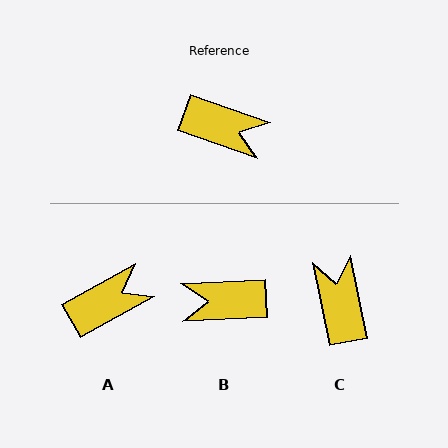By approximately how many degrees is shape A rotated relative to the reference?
Approximately 48 degrees counter-clockwise.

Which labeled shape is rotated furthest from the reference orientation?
B, about 158 degrees away.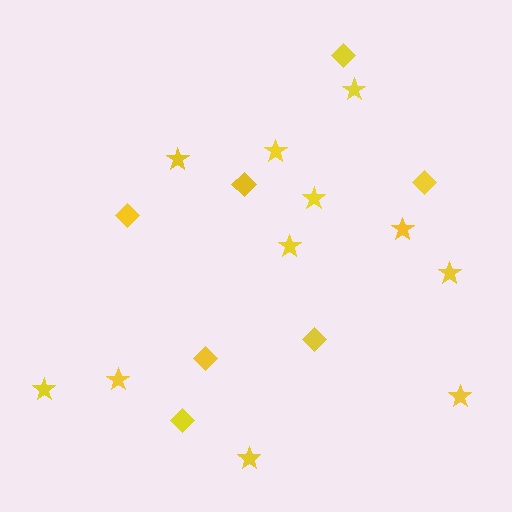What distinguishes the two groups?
There are 2 groups: one group of stars (11) and one group of diamonds (7).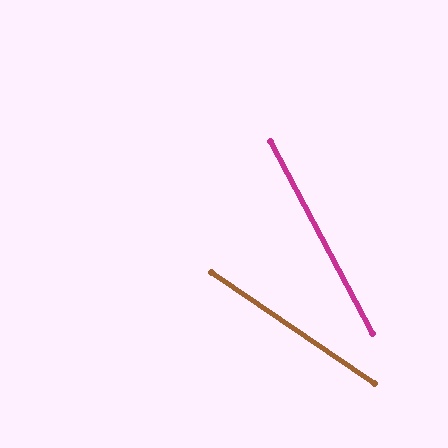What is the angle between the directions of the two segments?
Approximately 28 degrees.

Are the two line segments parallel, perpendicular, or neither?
Neither parallel nor perpendicular — they differ by about 28°.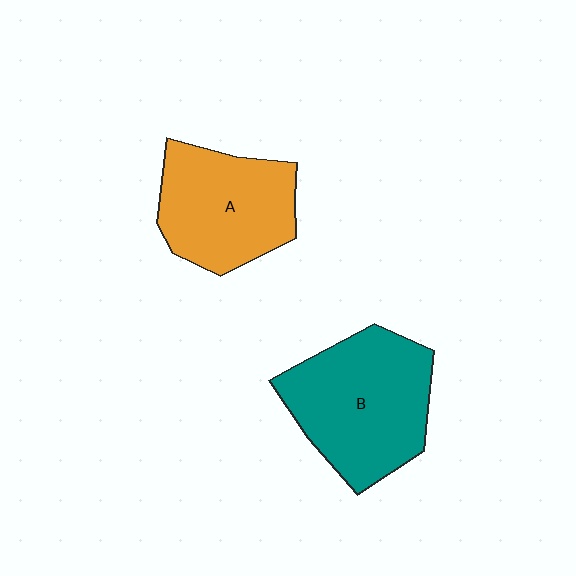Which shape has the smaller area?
Shape A (orange).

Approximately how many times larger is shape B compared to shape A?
Approximately 1.2 times.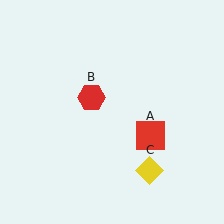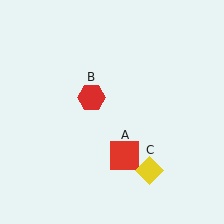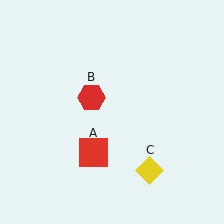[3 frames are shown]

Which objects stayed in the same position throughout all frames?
Red hexagon (object B) and yellow diamond (object C) remained stationary.